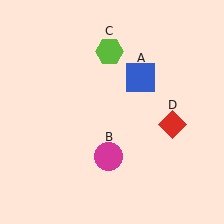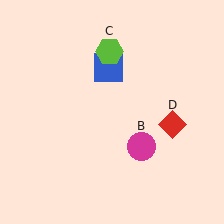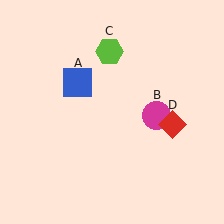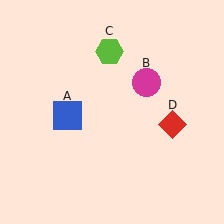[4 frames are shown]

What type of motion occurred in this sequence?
The blue square (object A), magenta circle (object B) rotated counterclockwise around the center of the scene.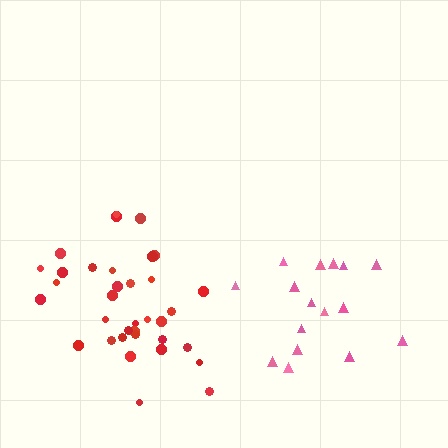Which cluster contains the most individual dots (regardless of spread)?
Red (35).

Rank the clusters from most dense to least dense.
red, pink.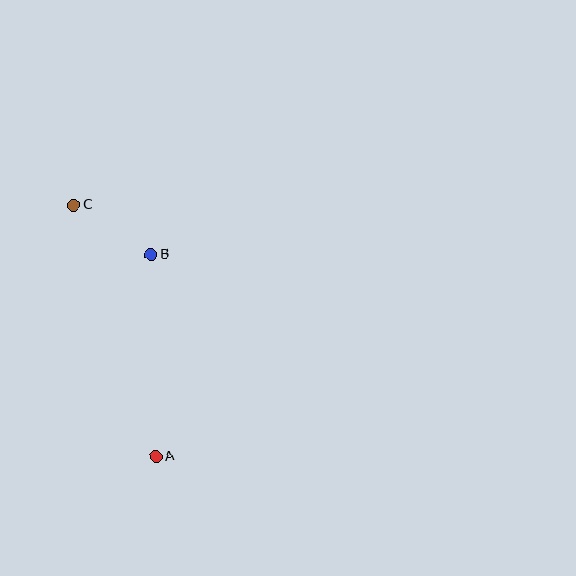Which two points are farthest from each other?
Points A and C are farthest from each other.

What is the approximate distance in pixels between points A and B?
The distance between A and B is approximately 202 pixels.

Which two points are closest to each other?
Points B and C are closest to each other.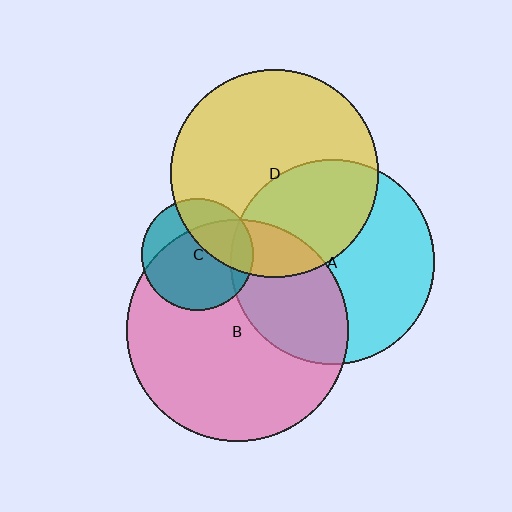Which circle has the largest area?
Circle B (pink).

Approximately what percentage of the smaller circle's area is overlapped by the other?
Approximately 75%.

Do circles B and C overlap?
Yes.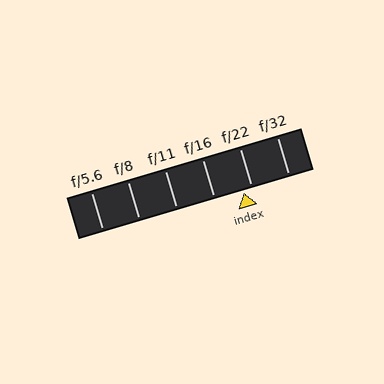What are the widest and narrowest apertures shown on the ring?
The widest aperture shown is f/5.6 and the narrowest is f/32.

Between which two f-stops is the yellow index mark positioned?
The index mark is between f/16 and f/22.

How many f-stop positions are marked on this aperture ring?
There are 6 f-stop positions marked.